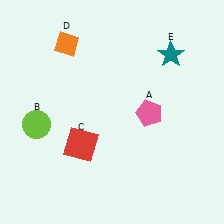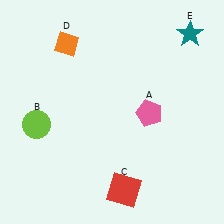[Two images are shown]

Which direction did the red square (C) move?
The red square (C) moved down.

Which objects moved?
The objects that moved are: the red square (C), the teal star (E).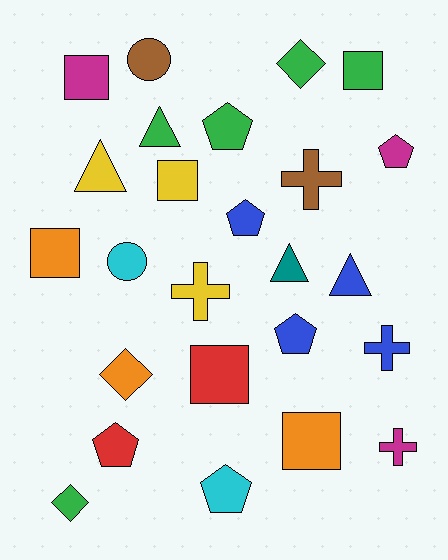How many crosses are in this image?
There are 4 crosses.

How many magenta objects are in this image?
There are 3 magenta objects.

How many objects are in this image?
There are 25 objects.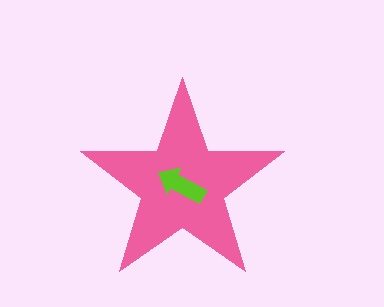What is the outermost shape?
The pink star.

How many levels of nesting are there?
2.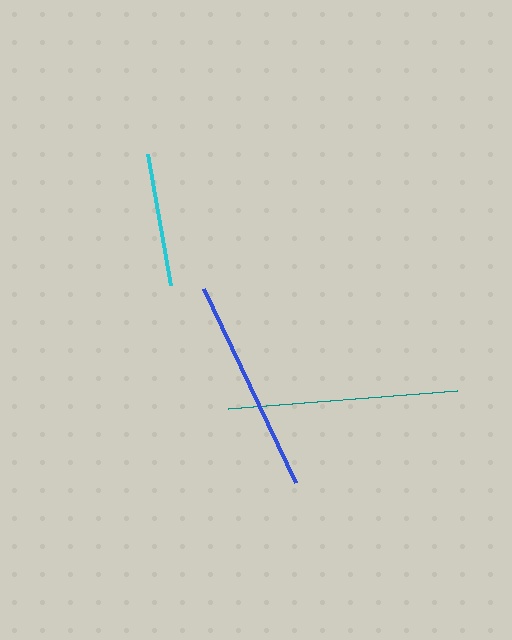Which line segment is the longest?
The teal line is the longest at approximately 229 pixels.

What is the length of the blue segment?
The blue segment is approximately 215 pixels long.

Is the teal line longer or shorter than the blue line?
The teal line is longer than the blue line.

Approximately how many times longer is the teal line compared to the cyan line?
The teal line is approximately 1.7 times the length of the cyan line.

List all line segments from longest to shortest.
From longest to shortest: teal, blue, cyan.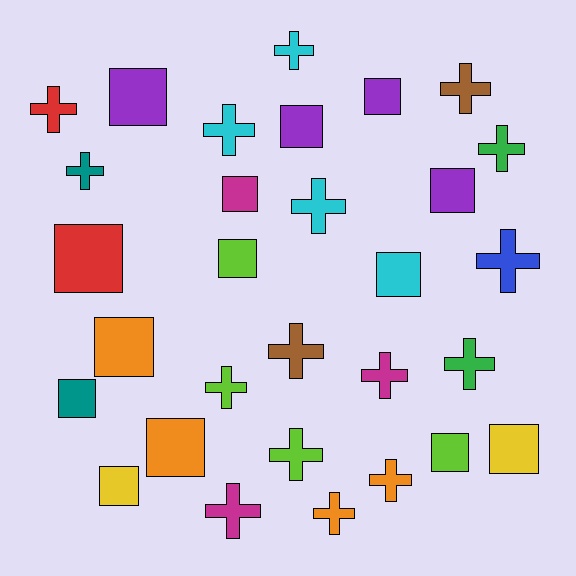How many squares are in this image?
There are 14 squares.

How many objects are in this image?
There are 30 objects.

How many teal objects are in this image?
There are 2 teal objects.